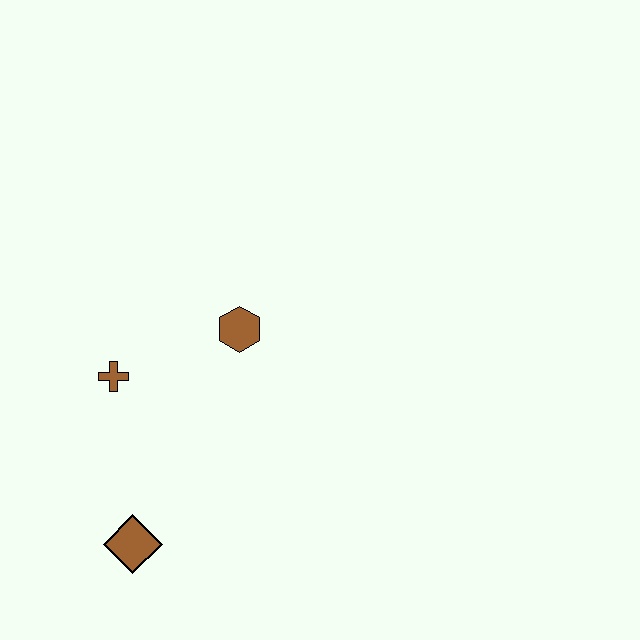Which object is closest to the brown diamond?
The brown cross is closest to the brown diamond.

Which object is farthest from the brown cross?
The brown diamond is farthest from the brown cross.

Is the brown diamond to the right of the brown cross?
Yes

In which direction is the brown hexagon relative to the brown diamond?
The brown hexagon is above the brown diamond.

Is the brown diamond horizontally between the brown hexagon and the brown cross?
Yes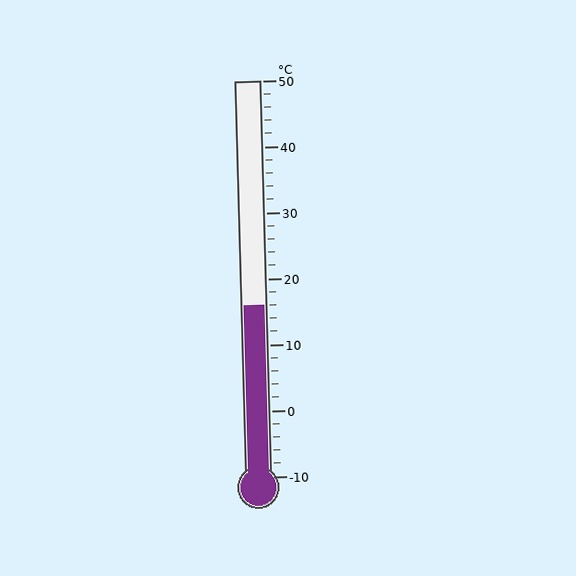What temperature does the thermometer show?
The thermometer shows approximately 16°C.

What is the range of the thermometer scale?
The thermometer scale ranges from -10°C to 50°C.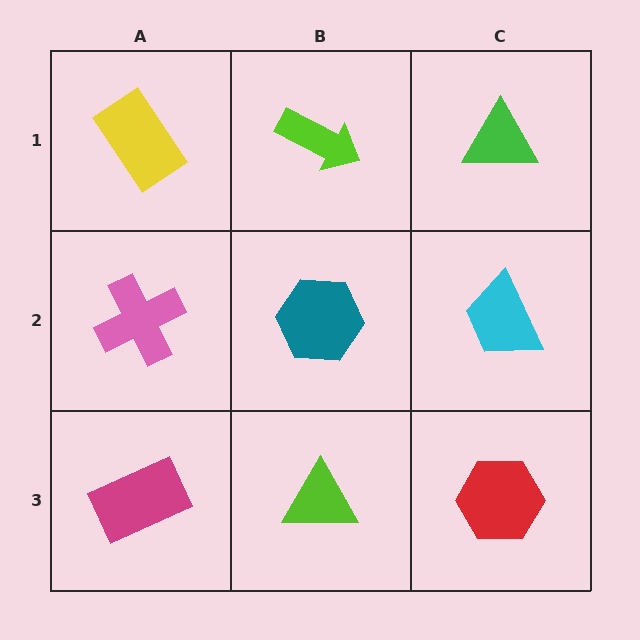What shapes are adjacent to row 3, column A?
A pink cross (row 2, column A), a lime triangle (row 3, column B).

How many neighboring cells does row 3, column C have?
2.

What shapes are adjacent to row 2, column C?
A green triangle (row 1, column C), a red hexagon (row 3, column C), a teal hexagon (row 2, column B).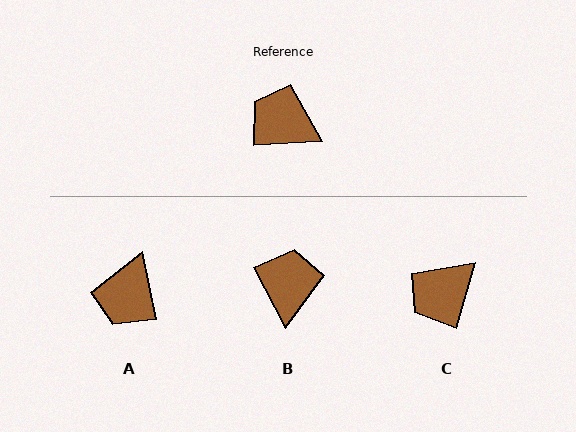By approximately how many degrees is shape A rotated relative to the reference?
Approximately 99 degrees counter-clockwise.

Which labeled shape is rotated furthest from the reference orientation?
A, about 99 degrees away.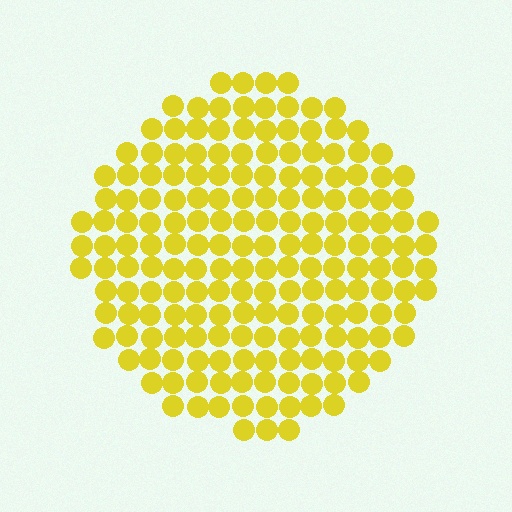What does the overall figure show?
The overall figure shows a circle.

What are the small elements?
The small elements are circles.